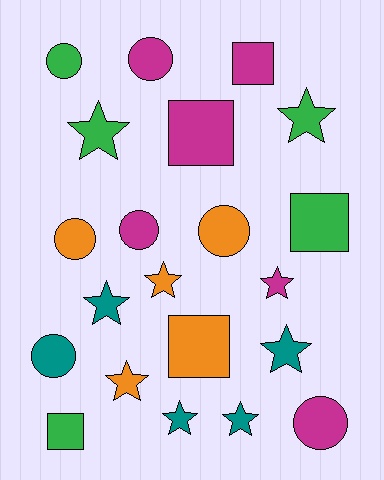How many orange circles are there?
There are 2 orange circles.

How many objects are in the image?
There are 21 objects.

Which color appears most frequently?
Magenta, with 6 objects.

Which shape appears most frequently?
Star, with 9 objects.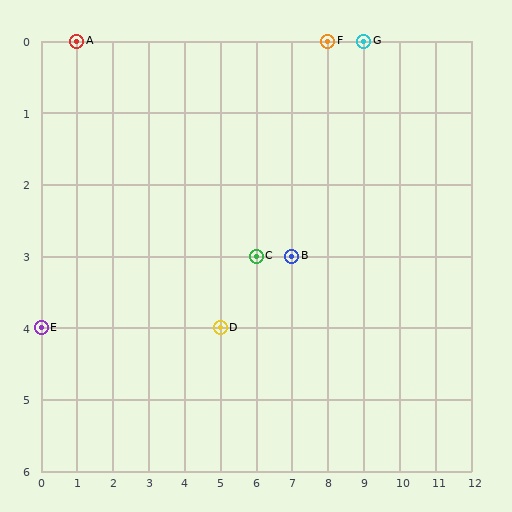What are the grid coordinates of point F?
Point F is at grid coordinates (8, 0).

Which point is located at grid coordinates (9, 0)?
Point G is at (9, 0).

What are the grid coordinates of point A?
Point A is at grid coordinates (1, 0).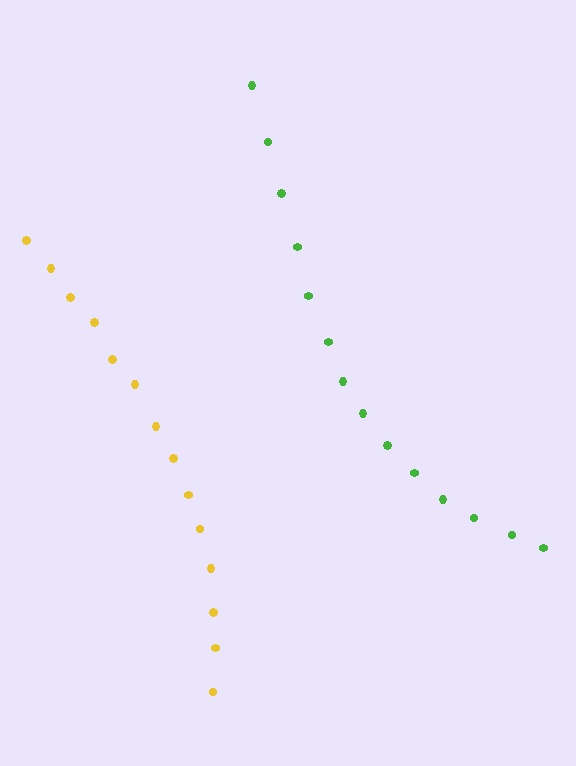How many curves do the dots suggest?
There are 2 distinct paths.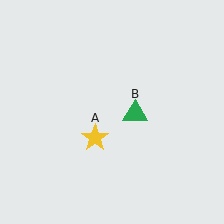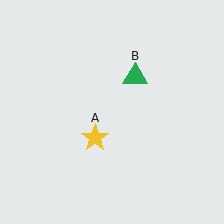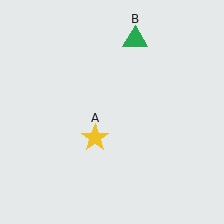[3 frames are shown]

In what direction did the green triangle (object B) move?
The green triangle (object B) moved up.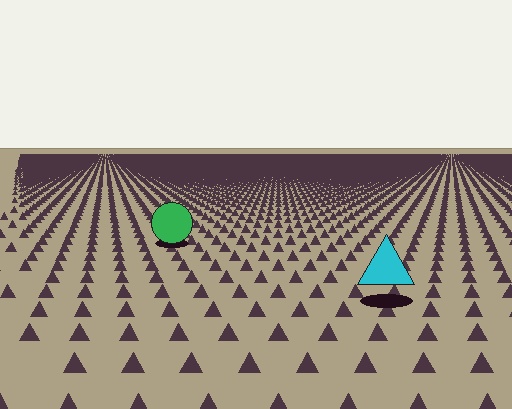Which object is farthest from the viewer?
The green circle is farthest from the viewer. It appears smaller and the ground texture around it is denser.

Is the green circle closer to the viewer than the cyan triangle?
No. The cyan triangle is closer — you can tell from the texture gradient: the ground texture is coarser near it.